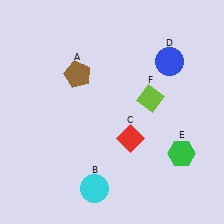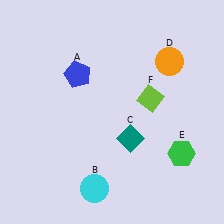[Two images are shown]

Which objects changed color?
A changed from brown to blue. C changed from red to teal. D changed from blue to orange.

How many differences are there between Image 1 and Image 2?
There are 3 differences between the two images.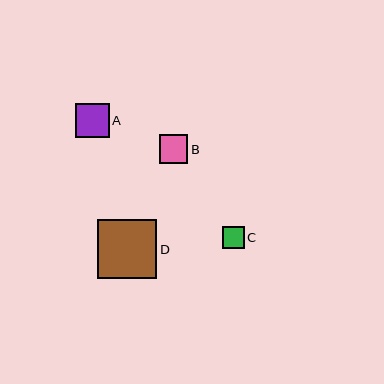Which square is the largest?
Square D is the largest with a size of approximately 59 pixels.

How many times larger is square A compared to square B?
Square A is approximately 1.2 times the size of square B.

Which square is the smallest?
Square C is the smallest with a size of approximately 22 pixels.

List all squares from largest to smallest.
From largest to smallest: D, A, B, C.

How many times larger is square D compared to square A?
Square D is approximately 1.8 times the size of square A.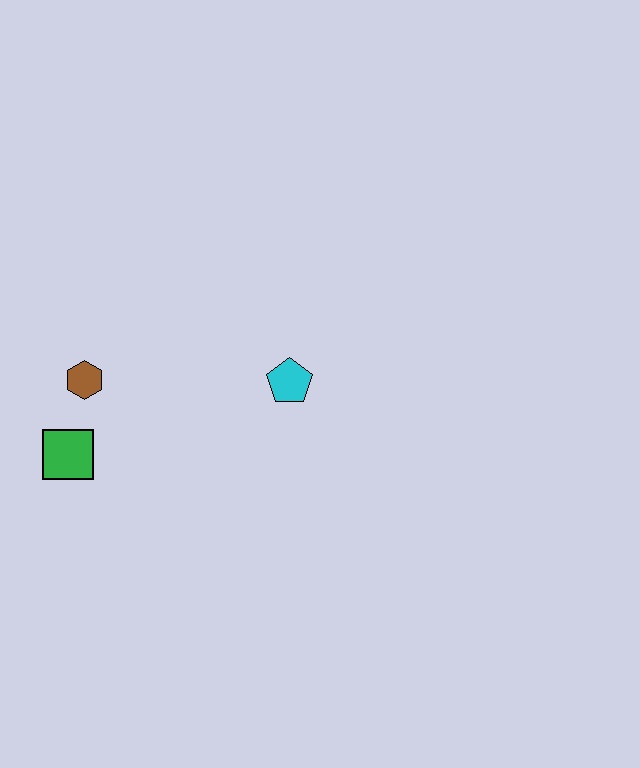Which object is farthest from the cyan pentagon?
The green square is farthest from the cyan pentagon.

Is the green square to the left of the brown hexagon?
Yes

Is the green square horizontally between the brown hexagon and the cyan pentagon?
No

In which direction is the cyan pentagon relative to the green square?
The cyan pentagon is to the right of the green square.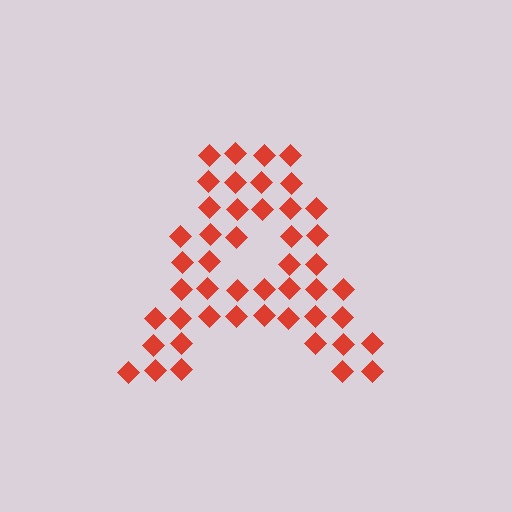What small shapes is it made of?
It is made of small diamonds.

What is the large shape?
The large shape is the letter A.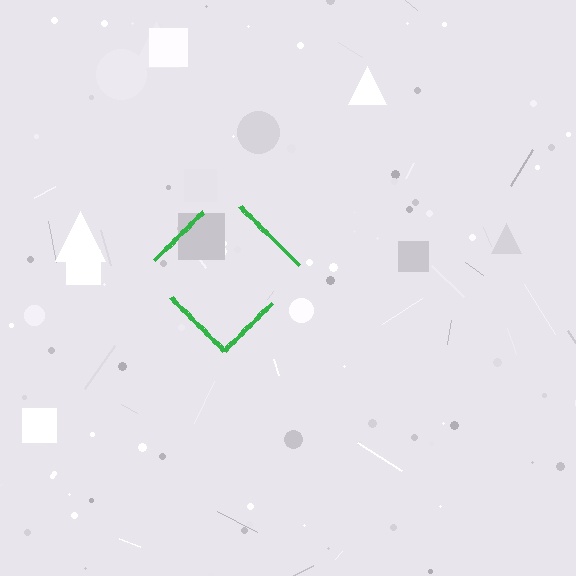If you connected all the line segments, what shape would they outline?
They would outline a diamond.